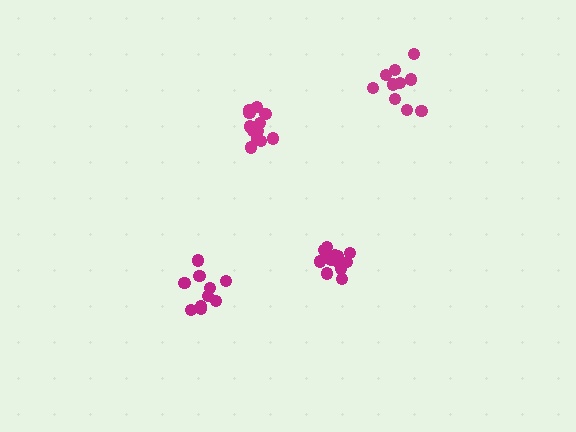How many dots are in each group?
Group 1: 15 dots, Group 2: 10 dots, Group 3: 10 dots, Group 4: 12 dots (47 total).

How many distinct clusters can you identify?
There are 4 distinct clusters.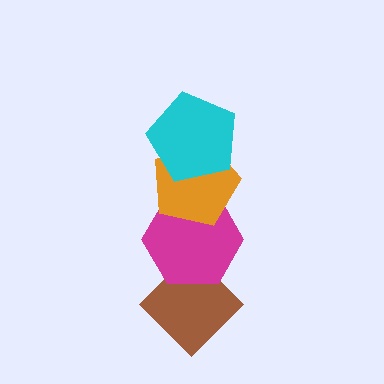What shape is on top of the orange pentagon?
The cyan pentagon is on top of the orange pentagon.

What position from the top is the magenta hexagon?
The magenta hexagon is 3rd from the top.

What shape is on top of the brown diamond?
The magenta hexagon is on top of the brown diamond.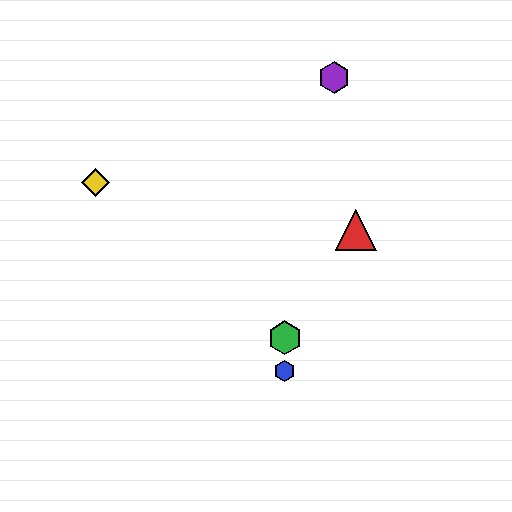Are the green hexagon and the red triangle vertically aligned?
No, the green hexagon is at x≈285 and the red triangle is at x≈356.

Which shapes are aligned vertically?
The blue hexagon, the green hexagon are aligned vertically.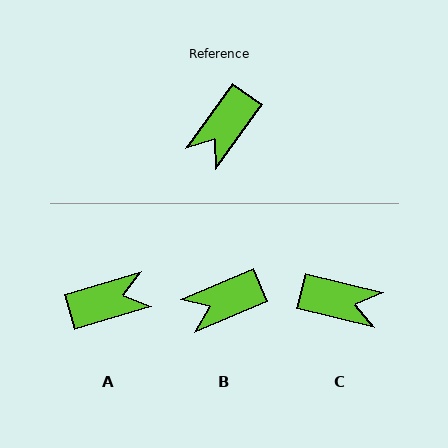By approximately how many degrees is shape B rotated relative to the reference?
Approximately 31 degrees clockwise.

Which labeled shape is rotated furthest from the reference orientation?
A, about 143 degrees away.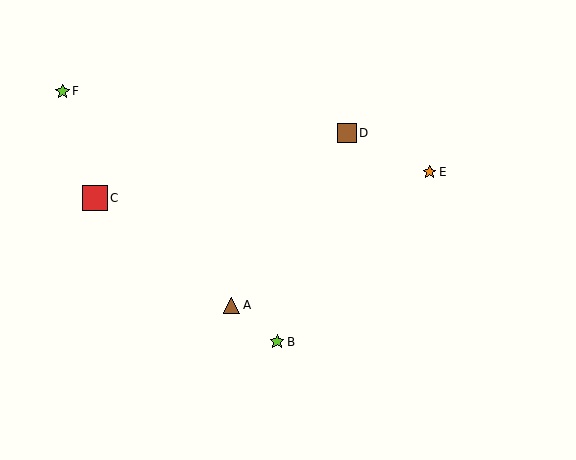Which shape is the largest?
The red square (labeled C) is the largest.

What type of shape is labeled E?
Shape E is an orange star.